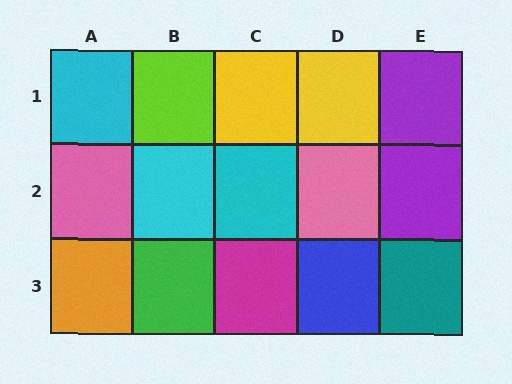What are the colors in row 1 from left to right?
Cyan, lime, yellow, yellow, purple.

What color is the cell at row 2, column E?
Purple.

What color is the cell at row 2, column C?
Cyan.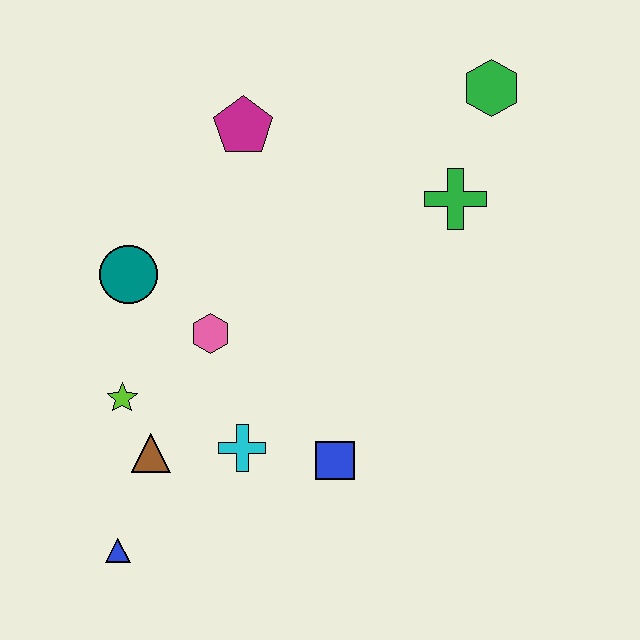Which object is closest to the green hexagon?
The green cross is closest to the green hexagon.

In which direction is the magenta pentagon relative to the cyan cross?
The magenta pentagon is above the cyan cross.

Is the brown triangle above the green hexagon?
No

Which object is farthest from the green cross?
The blue triangle is farthest from the green cross.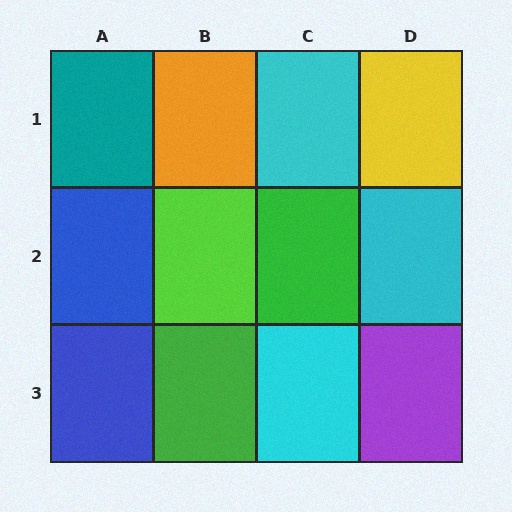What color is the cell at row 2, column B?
Lime.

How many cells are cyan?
3 cells are cyan.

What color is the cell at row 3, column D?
Purple.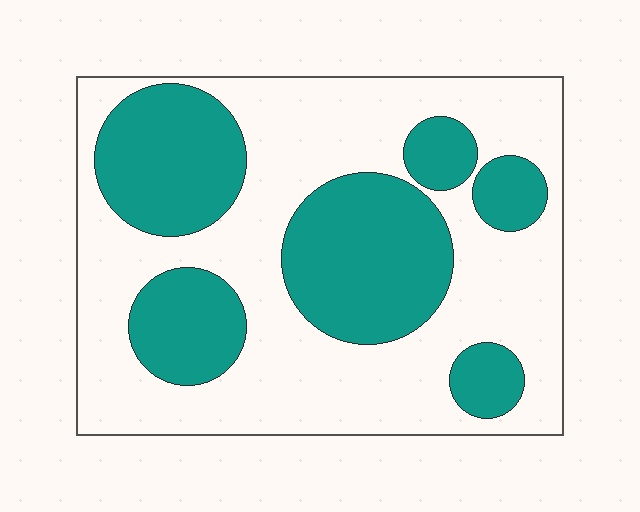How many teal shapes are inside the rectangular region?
6.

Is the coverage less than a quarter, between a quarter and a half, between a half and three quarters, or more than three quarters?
Between a quarter and a half.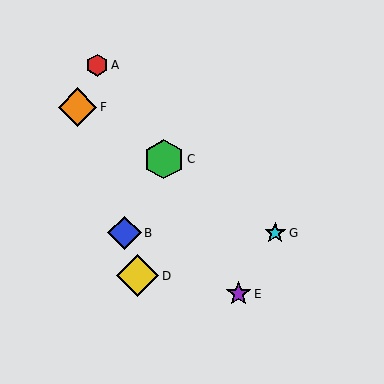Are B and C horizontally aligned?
No, B is at y≈233 and C is at y≈159.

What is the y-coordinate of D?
Object D is at y≈276.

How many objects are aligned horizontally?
2 objects (B, G) are aligned horizontally.